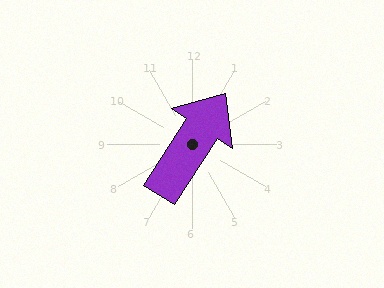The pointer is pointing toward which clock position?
Roughly 1 o'clock.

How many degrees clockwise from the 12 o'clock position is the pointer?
Approximately 33 degrees.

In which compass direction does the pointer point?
Northeast.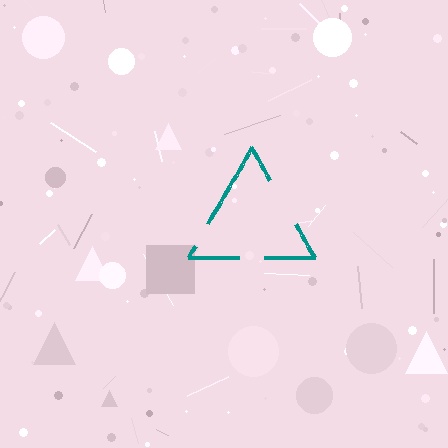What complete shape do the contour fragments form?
The contour fragments form a triangle.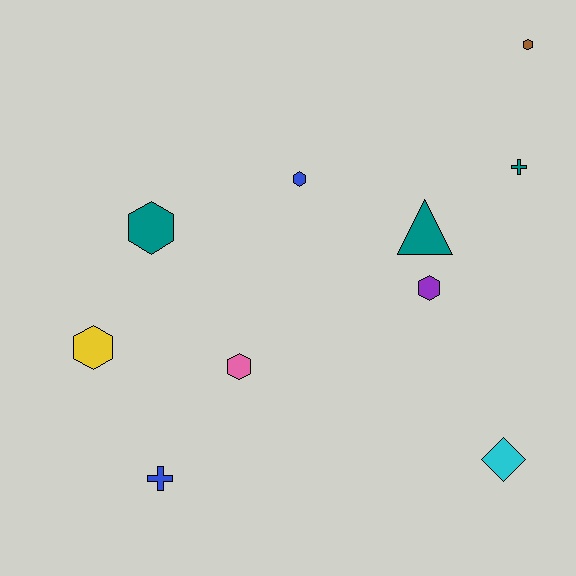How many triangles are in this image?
There is 1 triangle.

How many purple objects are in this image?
There is 1 purple object.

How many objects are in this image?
There are 10 objects.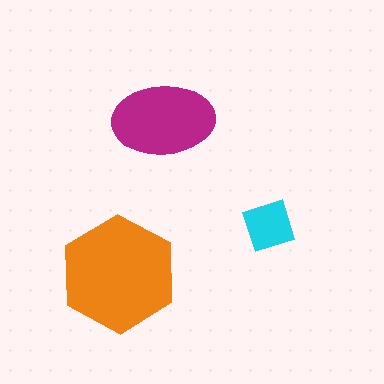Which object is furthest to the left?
The orange hexagon is leftmost.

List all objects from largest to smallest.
The orange hexagon, the magenta ellipse, the cyan square.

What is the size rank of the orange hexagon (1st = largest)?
1st.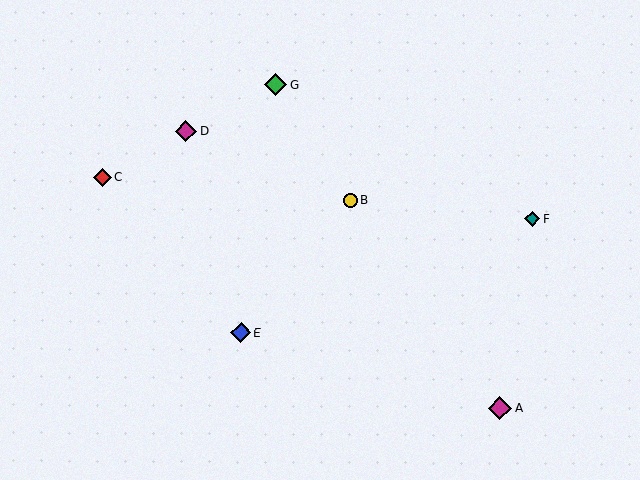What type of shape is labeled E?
Shape E is a blue diamond.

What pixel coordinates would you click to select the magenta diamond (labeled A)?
Click at (500, 408) to select the magenta diamond A.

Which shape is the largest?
The magenta diamond (labeled A) is the largest.